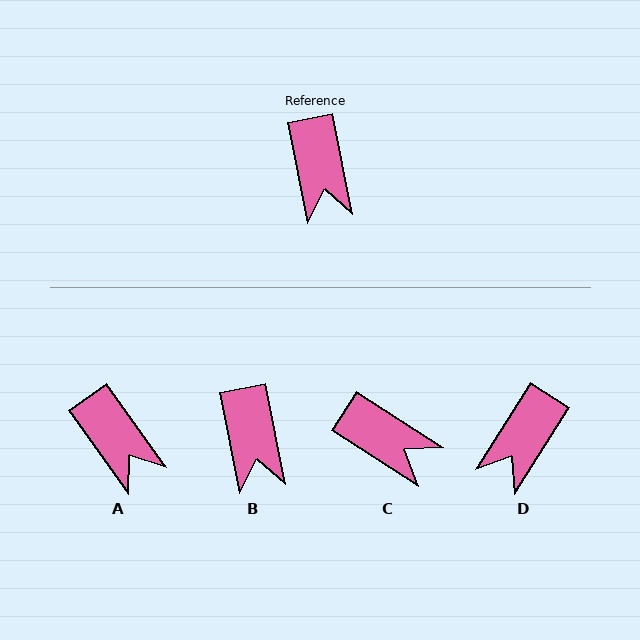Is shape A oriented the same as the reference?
No, it is off by about 24 degrees.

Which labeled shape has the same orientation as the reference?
B.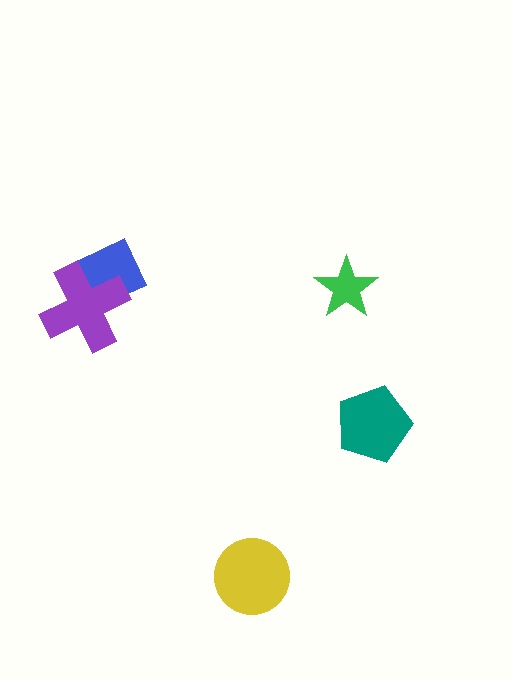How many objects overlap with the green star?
0 objects overlap with the green star.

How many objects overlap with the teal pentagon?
0 objects overlap with the teal pentagon.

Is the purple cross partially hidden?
No, no other shape covers it.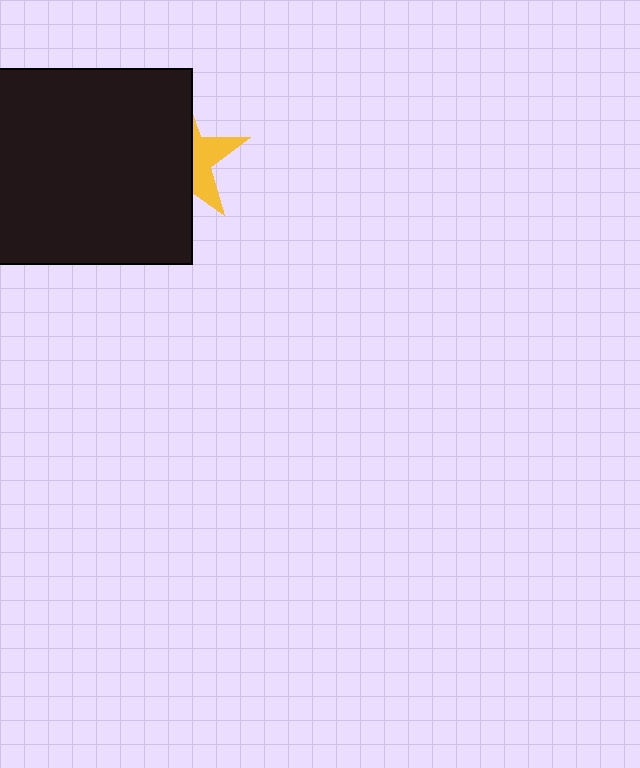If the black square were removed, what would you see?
You would see the complete yellow star.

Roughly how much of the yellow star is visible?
A small part of it is visible (roughly 35%).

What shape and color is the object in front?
The object in front is a black square.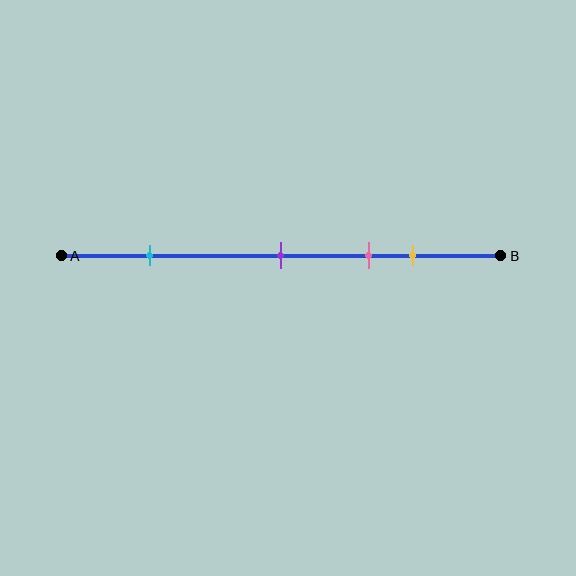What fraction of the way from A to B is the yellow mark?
The yellow mark is approximately 80% (0.8) of the way from A to B.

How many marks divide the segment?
There are 4 marks dividing the segment.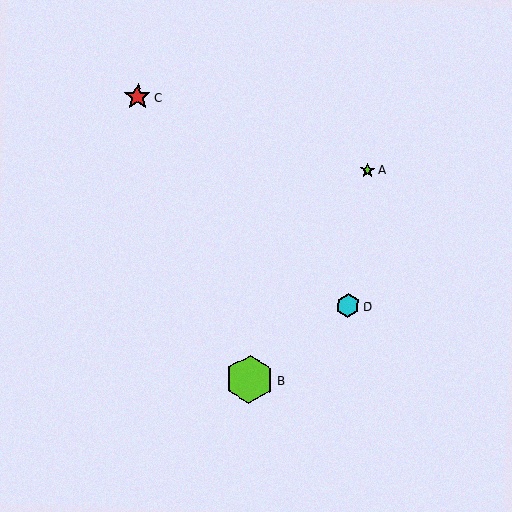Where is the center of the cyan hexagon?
The center of the cyan hexagon is at (348, 306).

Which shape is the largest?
The lime hexagon (labeled B) is the largest.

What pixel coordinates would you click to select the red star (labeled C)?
Click at (138, 97) to select the red star C.